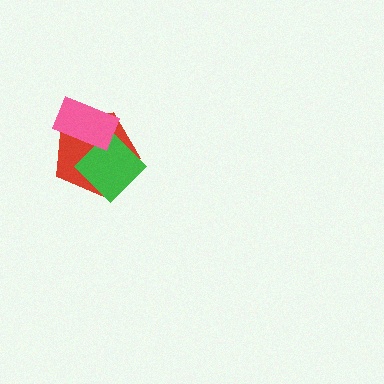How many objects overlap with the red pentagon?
2 objects overlap with the red pentagon.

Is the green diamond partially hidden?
Yes, it is partially covered by another shape.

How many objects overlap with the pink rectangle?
2 objects overlap with the pink rectangle.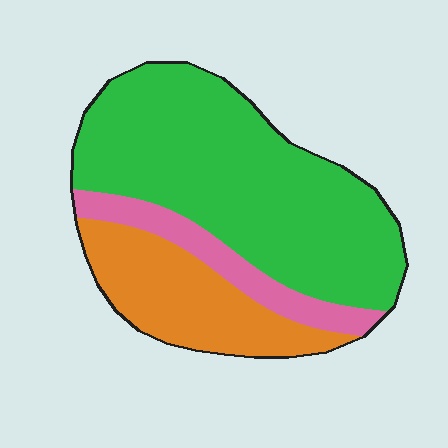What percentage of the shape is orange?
Orange covers about 25% of the shape.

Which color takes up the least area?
Pink, at roughly 15%.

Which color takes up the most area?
Green, at roughly 60%.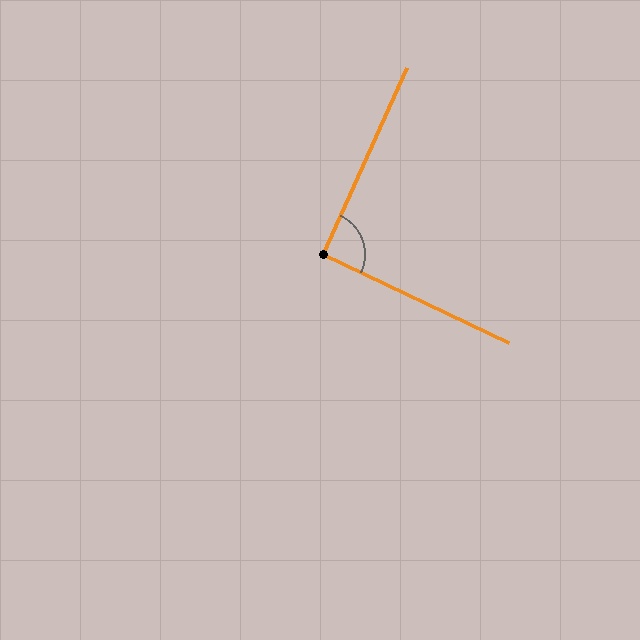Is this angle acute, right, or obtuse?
It is approximately a right angle.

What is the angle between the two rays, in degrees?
Approximately 91 degrees.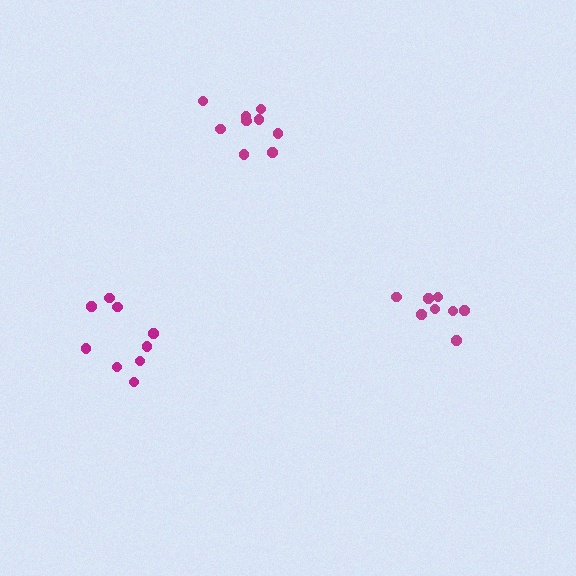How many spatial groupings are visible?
There are 3 spatial groupings.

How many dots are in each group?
Group 1: 8 dots, Group 2: 9 dots, Group 3: 9 dots (26 total).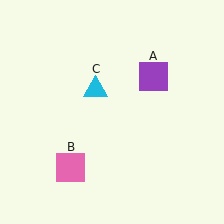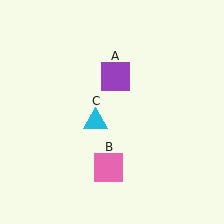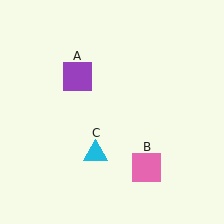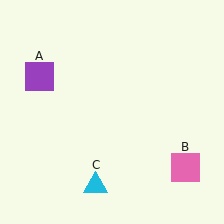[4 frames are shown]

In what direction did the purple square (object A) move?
The purple square (object A) moved left.